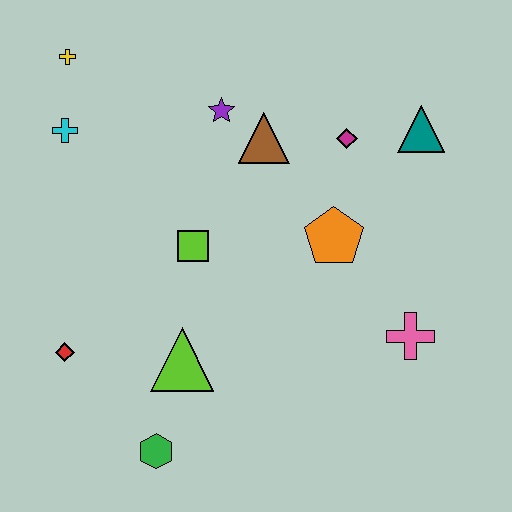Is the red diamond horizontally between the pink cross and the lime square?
No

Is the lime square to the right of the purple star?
No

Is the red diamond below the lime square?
Yes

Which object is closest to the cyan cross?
The yellow cross is closest to the cyan cross.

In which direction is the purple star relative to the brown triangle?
The purple star is to the left of the brown triangle.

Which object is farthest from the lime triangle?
The teal triangle is farthest from the lime triangle.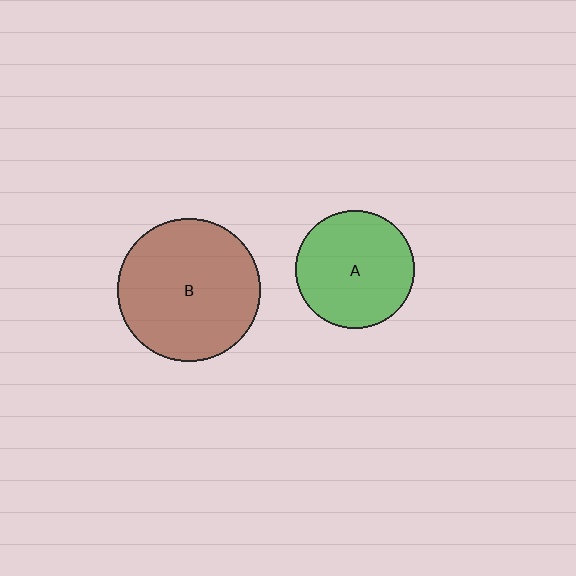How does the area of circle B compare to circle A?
Approximately 1.5 times.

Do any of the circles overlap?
No, none of the circles overlap.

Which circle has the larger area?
Circle B (brown).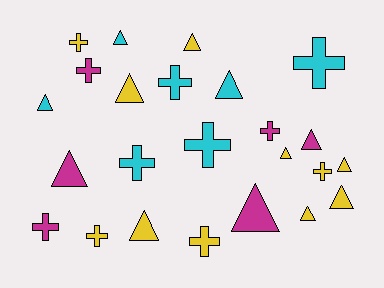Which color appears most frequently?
Yellow, with 11 objects.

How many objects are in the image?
There are 24 objects.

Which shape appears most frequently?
Triangle, with 13 objects.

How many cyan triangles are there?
There are 3 cyan triangles.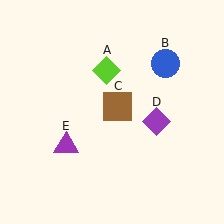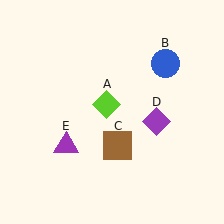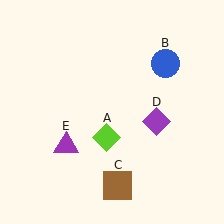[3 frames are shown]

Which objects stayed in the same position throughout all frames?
Blue circle (object B) and purple diamond (object D) and purple triangle (object E) remained stationary.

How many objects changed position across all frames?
2 objects changed position: lime diamond (object A), brown square (object C).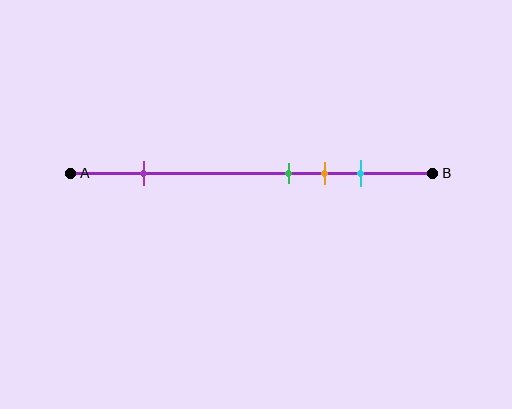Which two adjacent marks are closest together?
The green and orange marks are the closest adjacent pair.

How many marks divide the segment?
There are 4 marks dividing the segment.